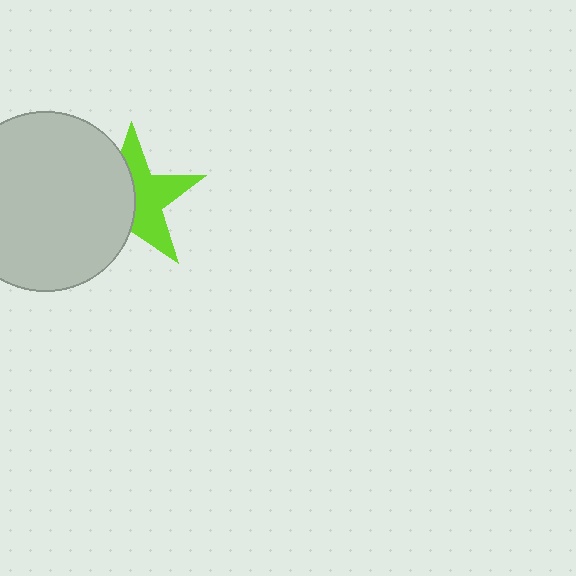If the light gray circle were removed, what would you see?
You would see the complete lime star.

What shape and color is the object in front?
The object in front is a light gray circle.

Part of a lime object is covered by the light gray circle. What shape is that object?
It is a star.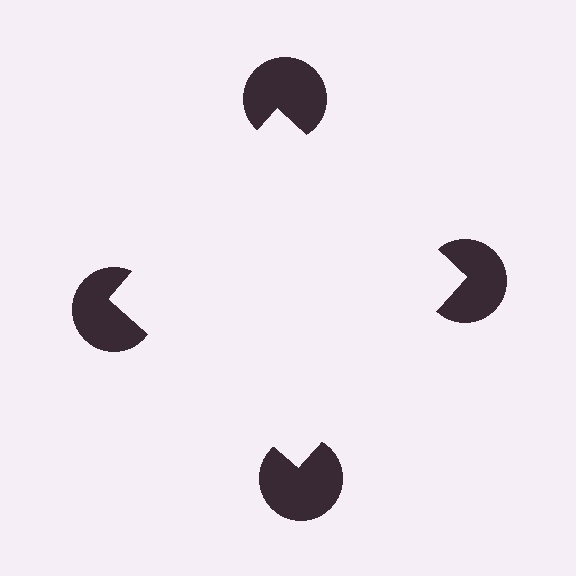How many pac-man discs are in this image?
There are 4 — one at each vertex of the illusory square.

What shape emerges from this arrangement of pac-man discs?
An illusory square — its edges are inferred from the aligned wedge cuts in the pac-man discs, not physically drawn.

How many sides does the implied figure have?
4 sides.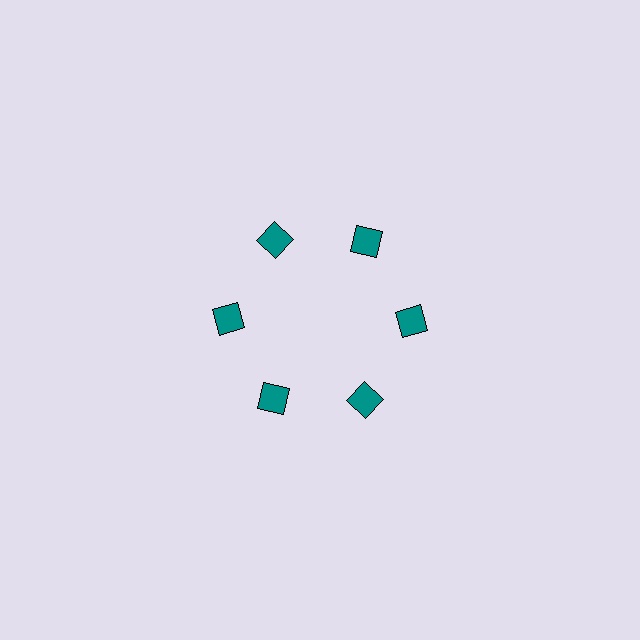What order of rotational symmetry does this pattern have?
This pattern has 6-fold rotational symmetry.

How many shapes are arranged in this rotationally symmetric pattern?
There are 6 shapes, arranged in 6 groups of 1.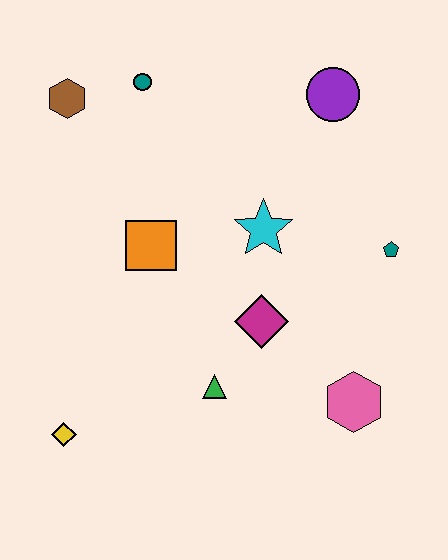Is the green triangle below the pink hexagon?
No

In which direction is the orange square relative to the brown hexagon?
The orange square is below the brown hexagon.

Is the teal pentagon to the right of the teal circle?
Yes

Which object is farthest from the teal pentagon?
The yellow diamond is farthest from the teal pentagon.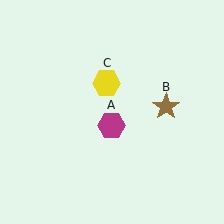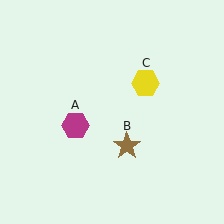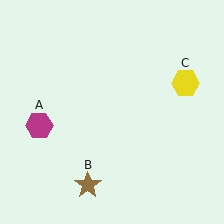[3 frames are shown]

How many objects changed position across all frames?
3 objects changed position: magenta hexagon (object A), brown star (object B), yellow hexagon (object C).